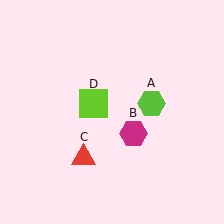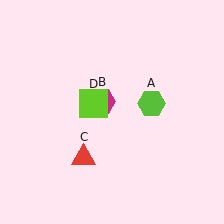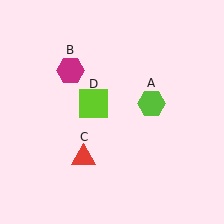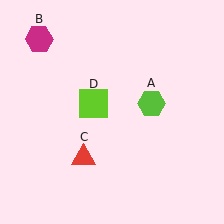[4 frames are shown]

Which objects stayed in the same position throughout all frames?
Lime hexagon (object A) and red triangle (object C) and lime square (object D) remained stationary.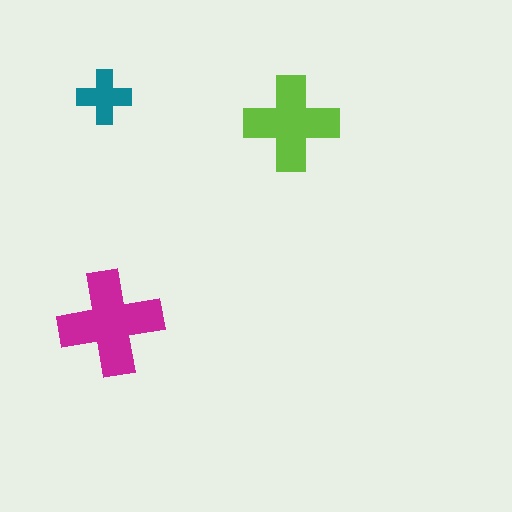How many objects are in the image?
There are 3 objects in the image.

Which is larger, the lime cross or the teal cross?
The lime one.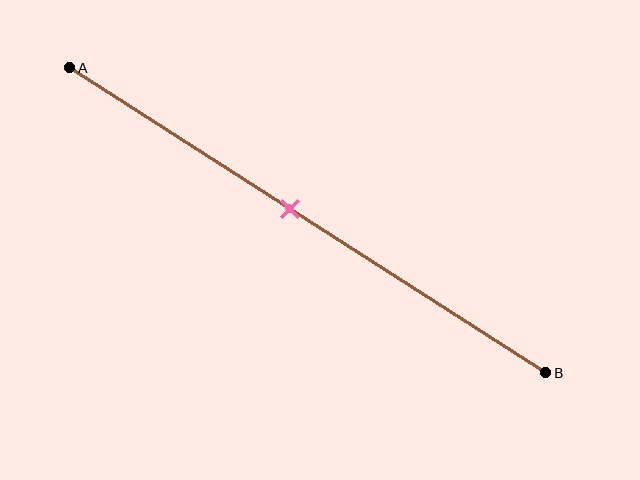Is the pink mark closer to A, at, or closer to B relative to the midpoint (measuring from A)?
The pink mark is closer to point A than the midpoint of segment AB.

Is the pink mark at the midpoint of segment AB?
No, the mark is at about 45% from A, not at the 50% midpoint.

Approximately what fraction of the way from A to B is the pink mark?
The pink mark is approximately 45% of the way from A to B.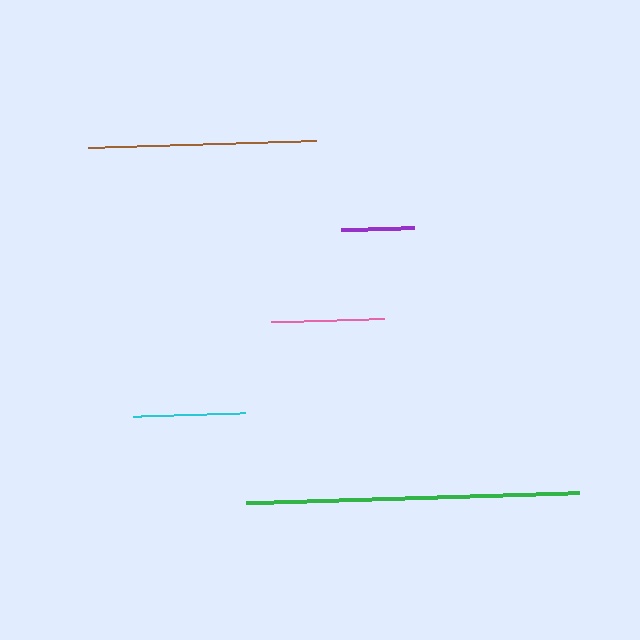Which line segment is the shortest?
The purple line is the shortest at approximately 72 pixels.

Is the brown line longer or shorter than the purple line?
The brown line is longer than the purple line.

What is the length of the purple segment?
The purple segment is approximately 72 pixels long.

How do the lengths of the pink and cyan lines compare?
The pink and cyan lines are approximately the same length.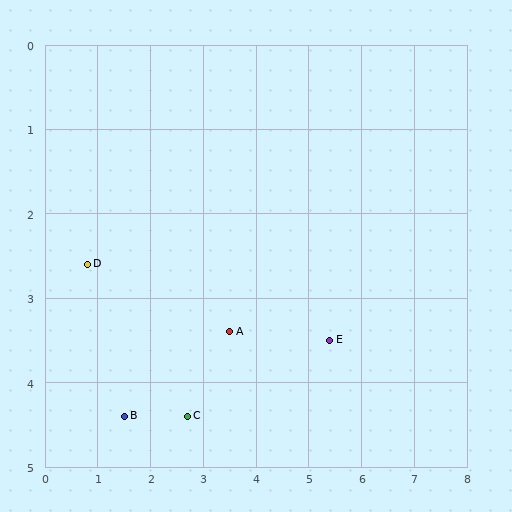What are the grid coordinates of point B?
Point B is at approximately (1.5, 4.4).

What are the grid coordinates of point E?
Point E is at approximately (5.4, 3.5).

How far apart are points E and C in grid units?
Points E and C are about 2.8 grid units apart.